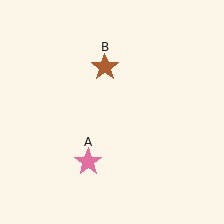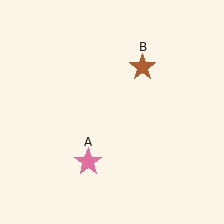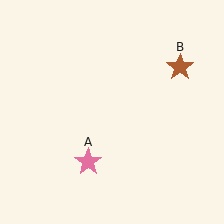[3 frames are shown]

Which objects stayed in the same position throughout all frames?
Pink star (object A) remained stationary.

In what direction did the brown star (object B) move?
The brown star (object B) moved right.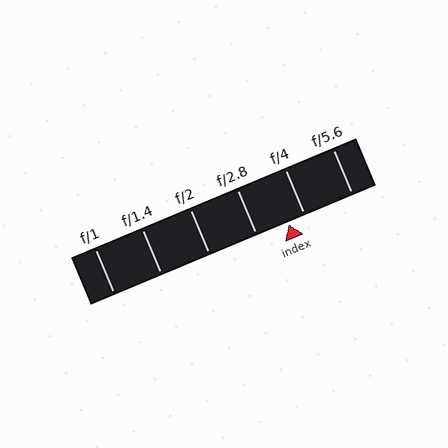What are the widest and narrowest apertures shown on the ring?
The widest aperture shown is f/1 and the narrowest is f/5.6.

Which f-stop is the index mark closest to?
The index mark is closest to f/4.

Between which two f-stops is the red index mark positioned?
The index mark is between f/2.8 and f/4.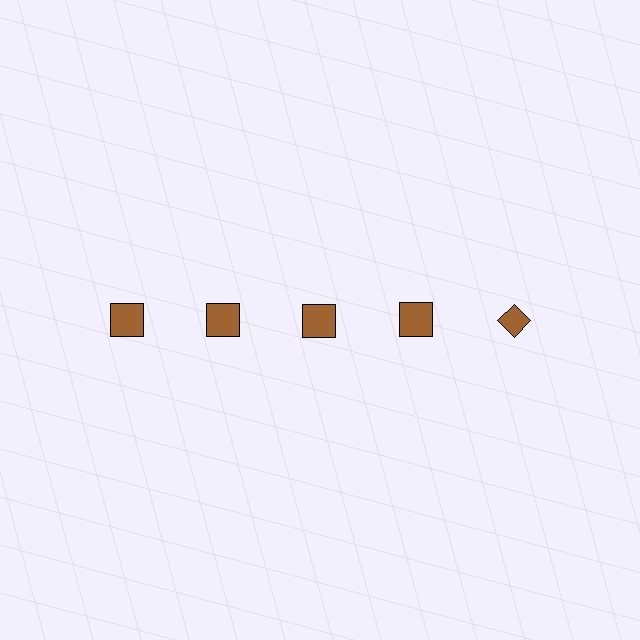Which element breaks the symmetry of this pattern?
The brown diamond in the top row, rightmost column breaks the symmetry. All other shapes are brown squares.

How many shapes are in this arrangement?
There are 5 shapes arranged in a grid pattern.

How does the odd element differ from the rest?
It has a different shape: diamond instead of square.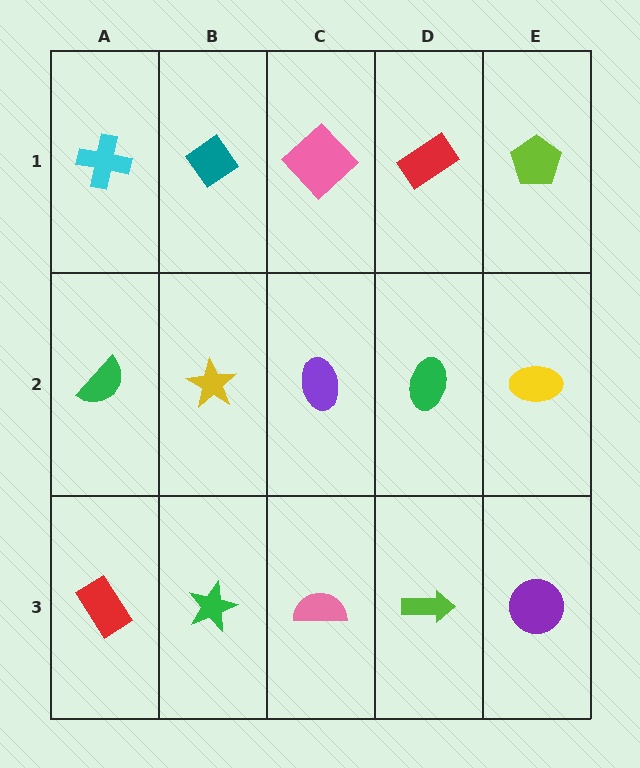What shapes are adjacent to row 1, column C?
A purple ellipse (row 2, column C), a teal diamond (row 1, column B), a red rectangle (row 1, column D).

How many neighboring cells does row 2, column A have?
3.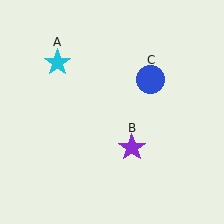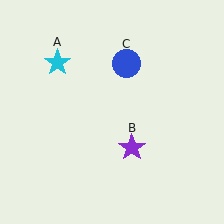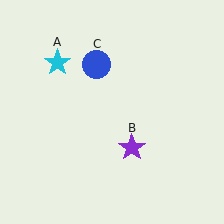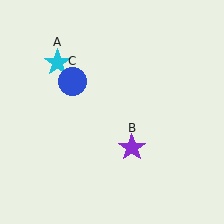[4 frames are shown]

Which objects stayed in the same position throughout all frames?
Cyan star (object A) and purple star (object B) remained stationary.